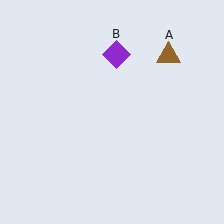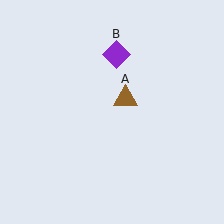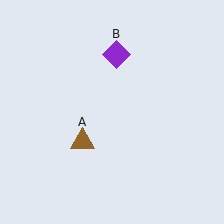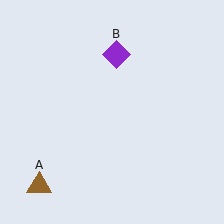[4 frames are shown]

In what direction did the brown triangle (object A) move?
The brown triangle (object A) moved down and to the left.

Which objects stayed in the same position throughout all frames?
Purple diamond (object B) remained stationary.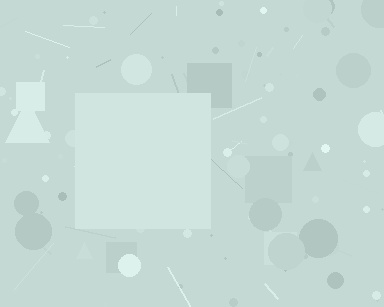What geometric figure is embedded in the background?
A square is embedded in the background.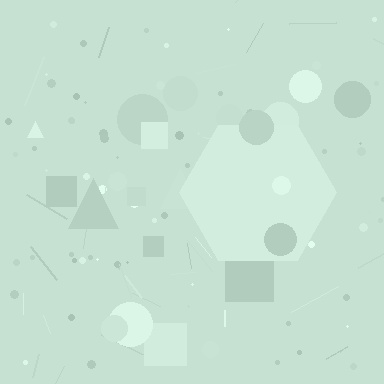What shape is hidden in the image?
A hexagon is hidden in the image.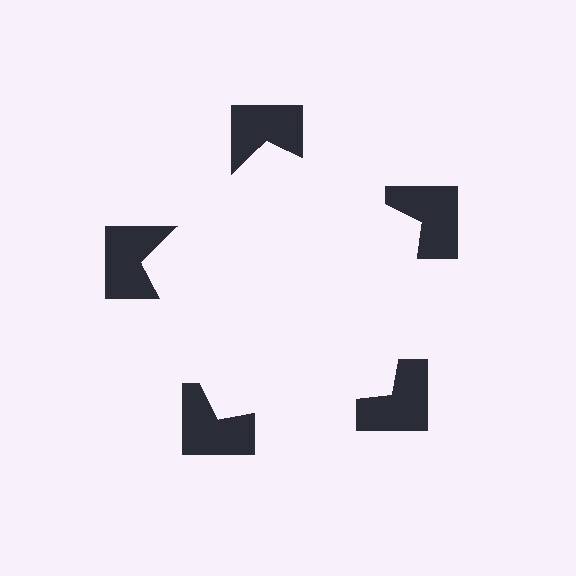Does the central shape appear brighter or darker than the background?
It typically appears slightly brighter than the background, even though no actual brightness change is drawn.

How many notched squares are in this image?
There are 5 — one at each vertex of the illusory pentagon.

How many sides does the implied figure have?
5 sides.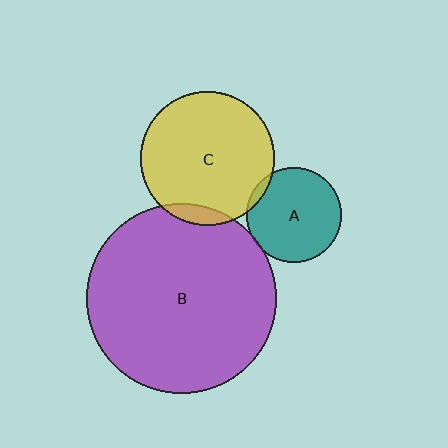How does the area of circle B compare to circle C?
Approximately 2.0 times.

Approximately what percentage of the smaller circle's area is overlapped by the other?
Approximately 5%.